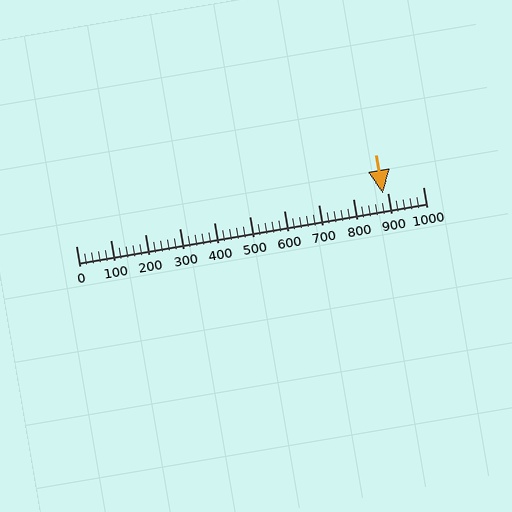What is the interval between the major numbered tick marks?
The major tick marks are spaced 100 units apart.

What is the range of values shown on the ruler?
The ruler shows values from 0 to 1000.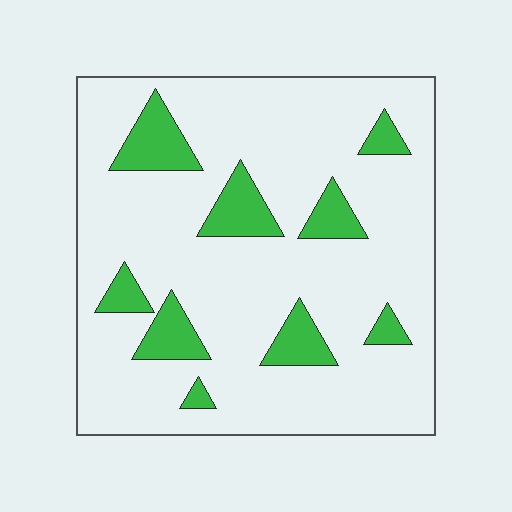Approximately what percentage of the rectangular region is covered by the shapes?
Approximately 15%.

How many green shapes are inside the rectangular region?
9.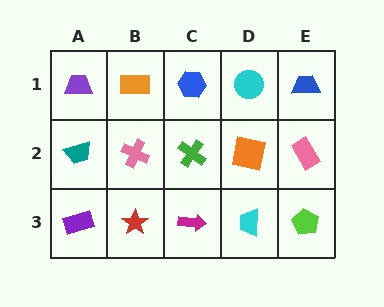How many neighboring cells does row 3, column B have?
3.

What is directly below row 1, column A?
A teal trapezoid.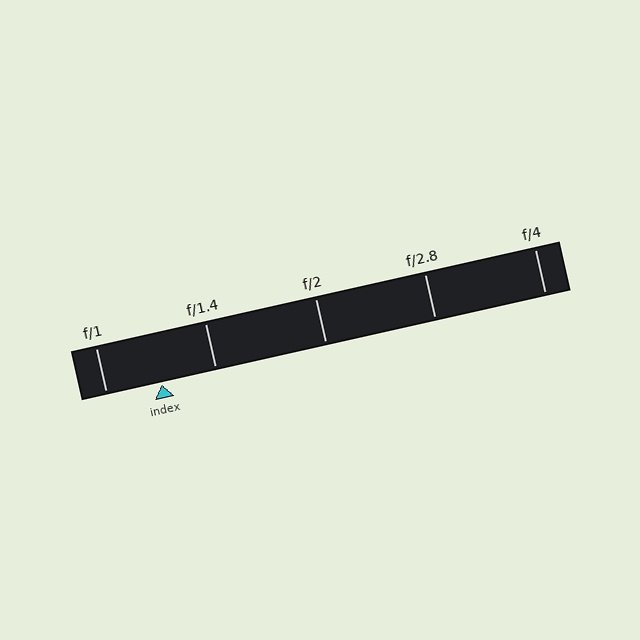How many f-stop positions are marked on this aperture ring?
There are 5 f-stop positions marked.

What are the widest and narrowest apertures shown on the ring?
The widest aperture shown is f/1 and the narrowest is f/4.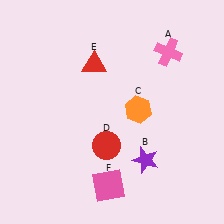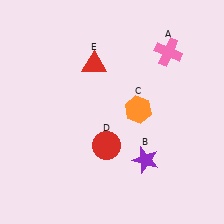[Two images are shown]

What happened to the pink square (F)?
The pink square (F) was removed in Image 2. It was in the bottom-left area of Image 1.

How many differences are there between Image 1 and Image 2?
There is 1 difference between the two images.